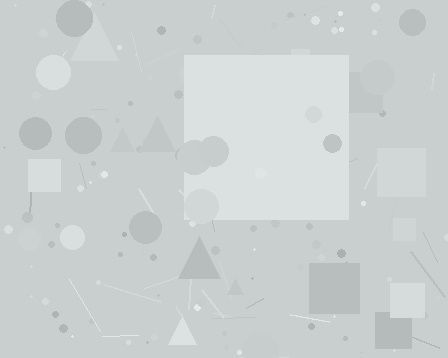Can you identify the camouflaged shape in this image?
The camouflaged shape is a square.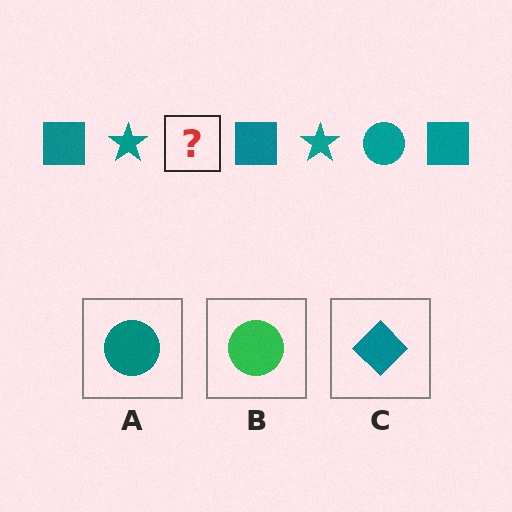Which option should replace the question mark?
Option A.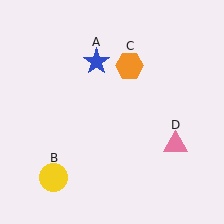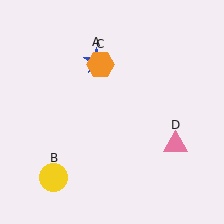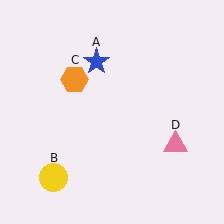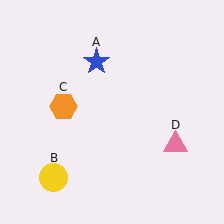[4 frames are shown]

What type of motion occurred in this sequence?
The orange hexagon (object C) rotated counterclockwise around the center of the scene.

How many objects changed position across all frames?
1 object changed position: orange hexagon (object C).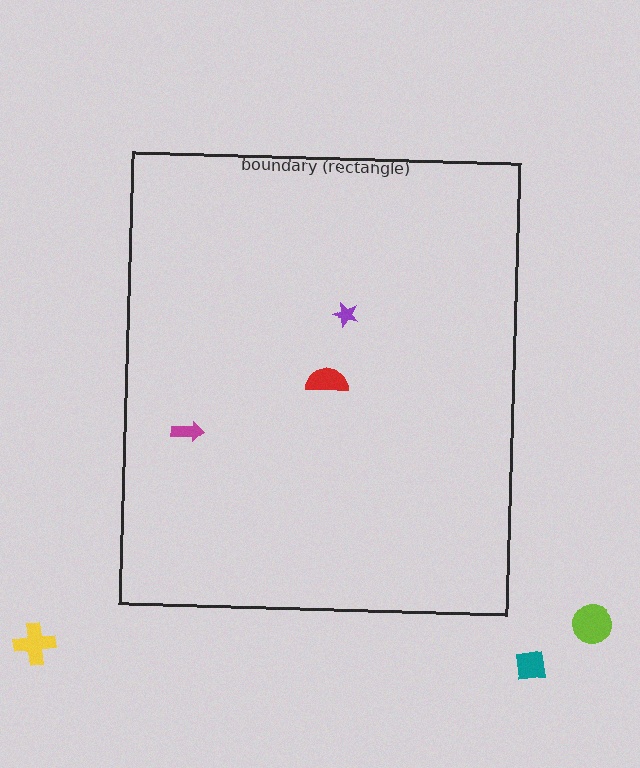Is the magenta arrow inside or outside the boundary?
Inside.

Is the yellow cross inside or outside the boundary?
Outside.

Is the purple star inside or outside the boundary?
Inside.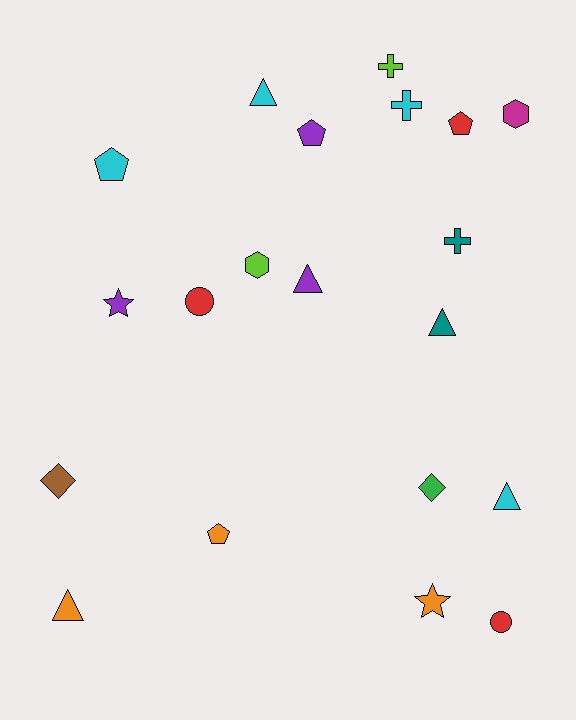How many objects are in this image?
There are 20 objects.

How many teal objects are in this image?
There are 2 teal objects.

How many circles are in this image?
There are 2 circles.